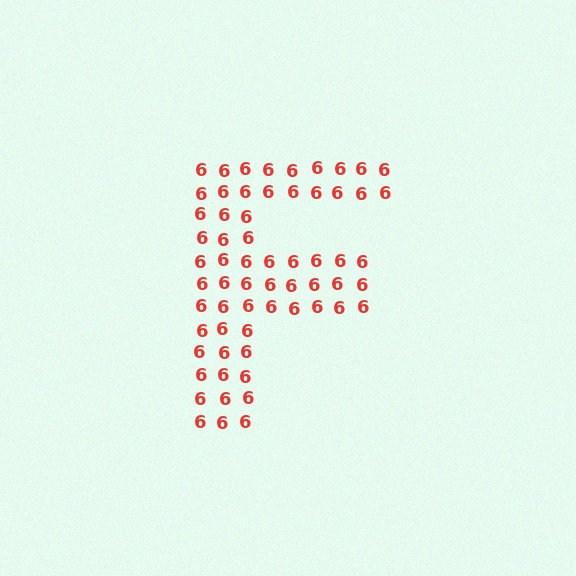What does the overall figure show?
The overall figure shows the letter F.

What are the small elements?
The small elements are digit 6's.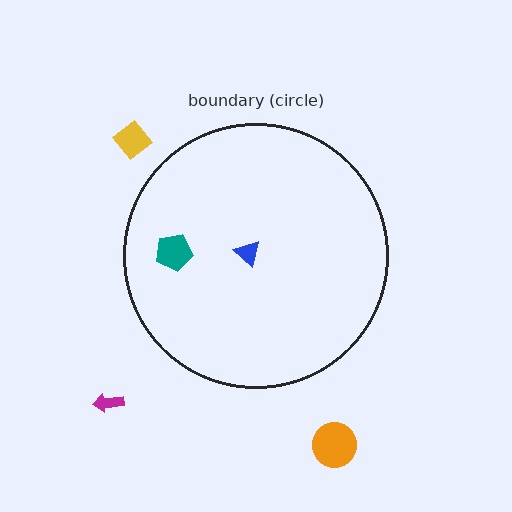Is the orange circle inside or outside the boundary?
Outside.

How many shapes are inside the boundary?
2 inside, 3 outside.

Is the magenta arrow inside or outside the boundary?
Outside.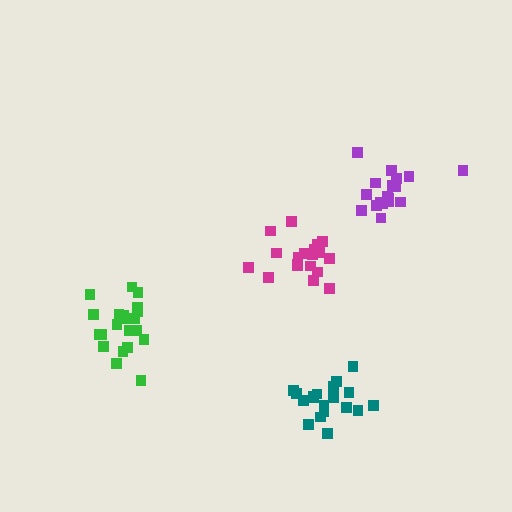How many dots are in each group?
Group 1: 19 dots, Group 2: 20 dots, Group 3: 18 dots, Group 4: 21 dots (78 total).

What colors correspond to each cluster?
The clusters are colored: teal, magenta, purple, green.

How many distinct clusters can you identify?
There are 4 distinct clusters.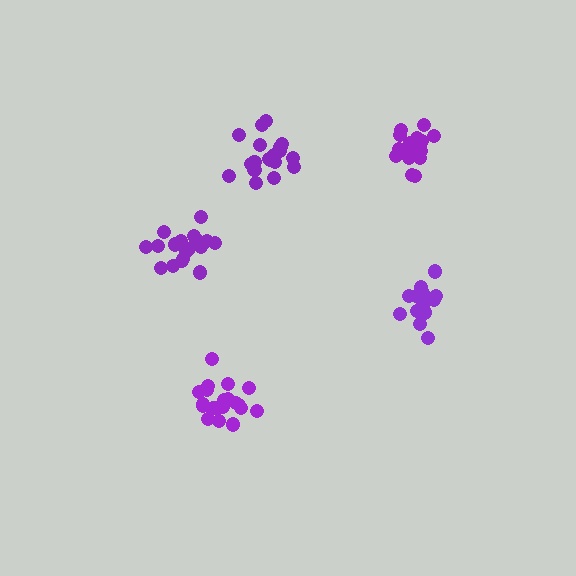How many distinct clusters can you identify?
There are 5 distinct clusters.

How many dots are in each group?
Group 1: 19 dots, Group 2: 18 dots, Group 3: 20 dots, Group 4: 15 dots, Group 5: 19 dots (91 total).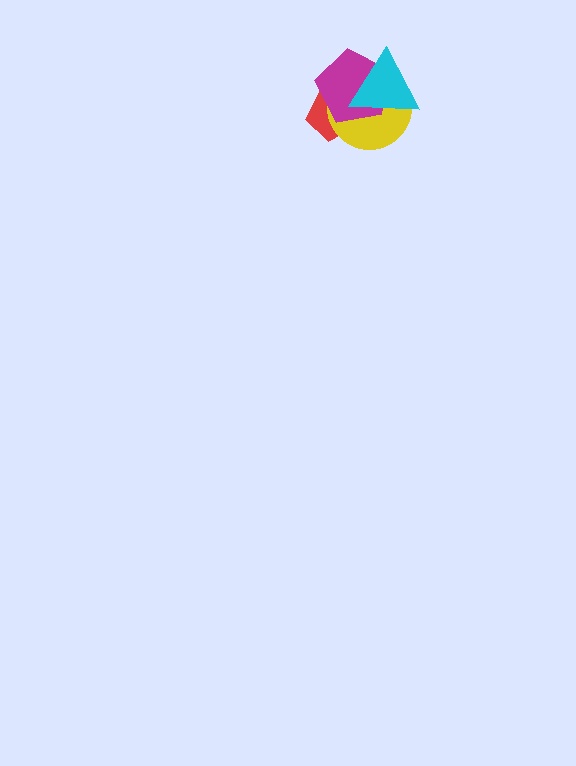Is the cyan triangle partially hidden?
No, no other shape covers it.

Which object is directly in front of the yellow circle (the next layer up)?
The magenta pentagon is directly in front of the yellow circle.